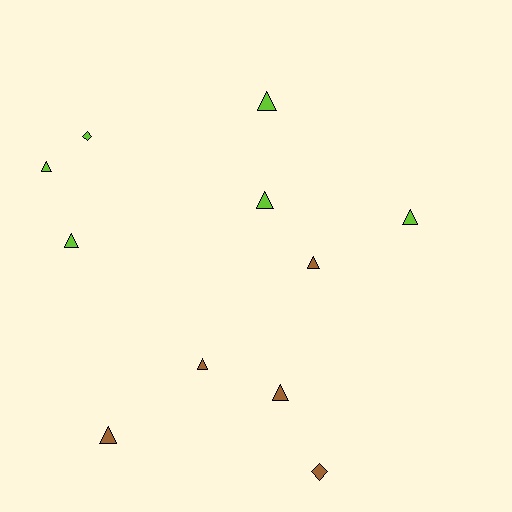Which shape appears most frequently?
Triangle, with 9 objects.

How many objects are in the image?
There are 11 objects.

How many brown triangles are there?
There are 4 brown triangles.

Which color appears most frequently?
Lime, with 6 objects.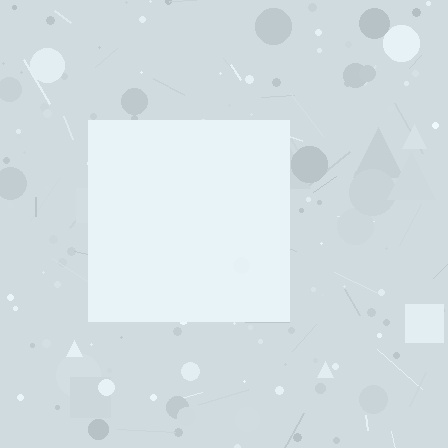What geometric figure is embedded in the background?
A square is embedded in the background.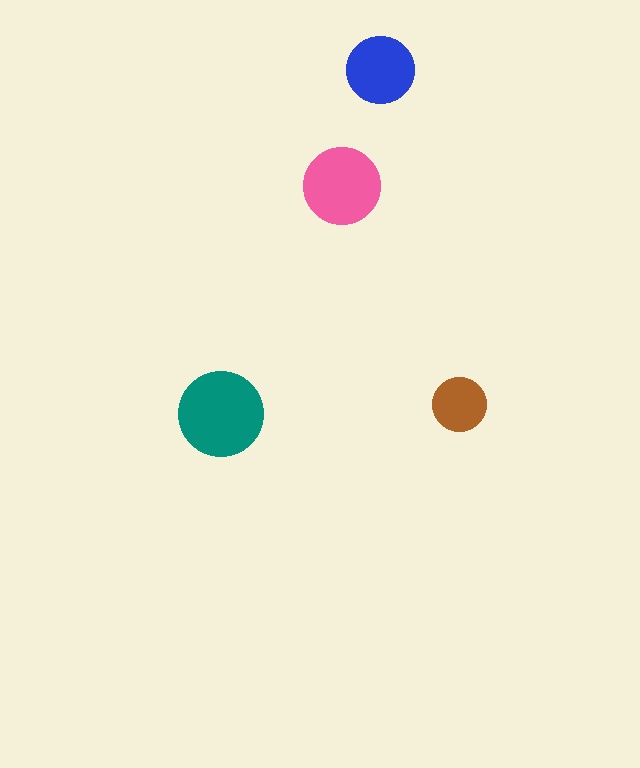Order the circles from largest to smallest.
the teal one, the pink one, the blue one, the brown one.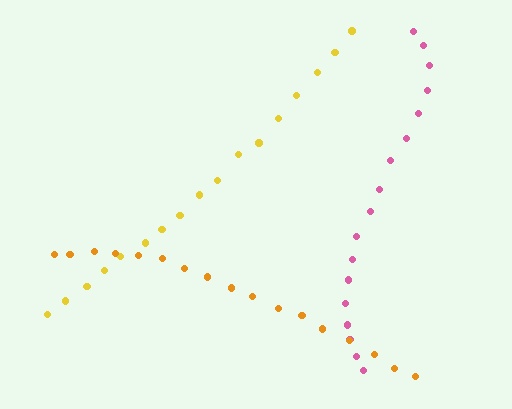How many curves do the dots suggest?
There are 3 distinct paths.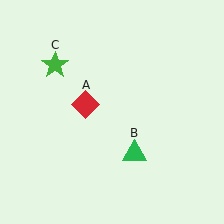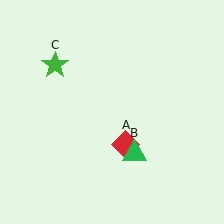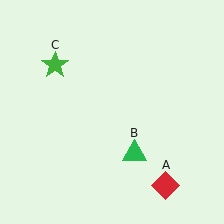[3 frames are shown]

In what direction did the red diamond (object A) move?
The red diamond (object A) moved down and to the right.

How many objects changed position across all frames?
1 object changed position: red diamond (object A).